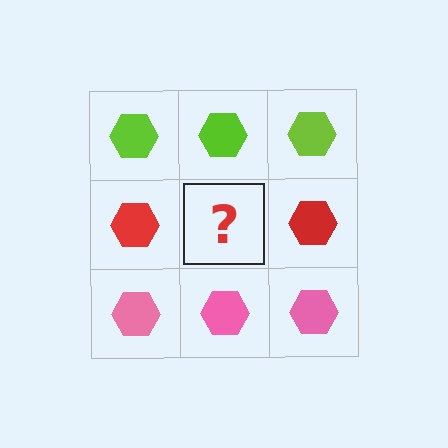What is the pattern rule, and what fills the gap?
The rule is that each row has a consistent color. The gap should be filled with a red hexagon.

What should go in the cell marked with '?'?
The missing cell should contain a red hexagon.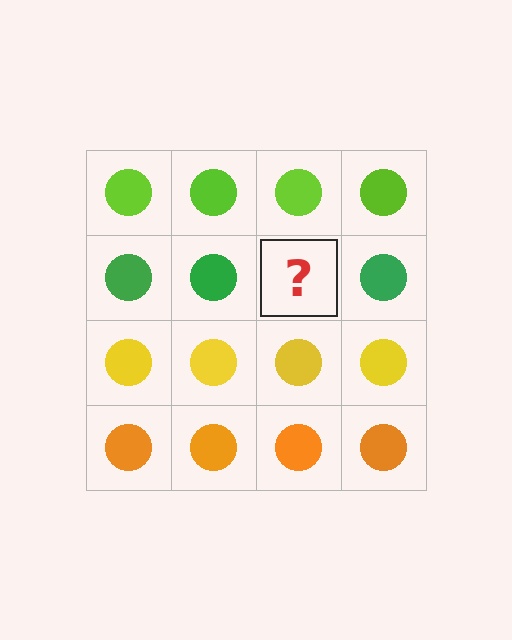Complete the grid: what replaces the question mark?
The question mark should be replaced with a green circle.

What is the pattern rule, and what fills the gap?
The rule is that each row has a consistent color. The gap should be filled with a green circle.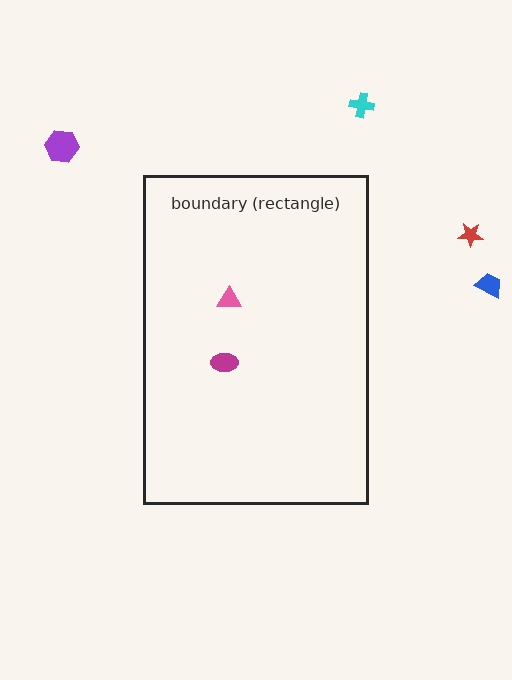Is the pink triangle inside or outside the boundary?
Inside.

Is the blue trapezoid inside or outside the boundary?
Outside.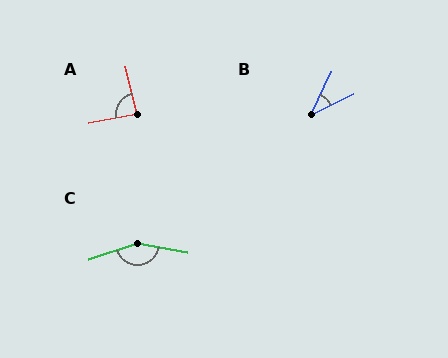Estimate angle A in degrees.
Approximately 87 degrees.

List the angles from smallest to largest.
B (38°), A (87°), C (151°).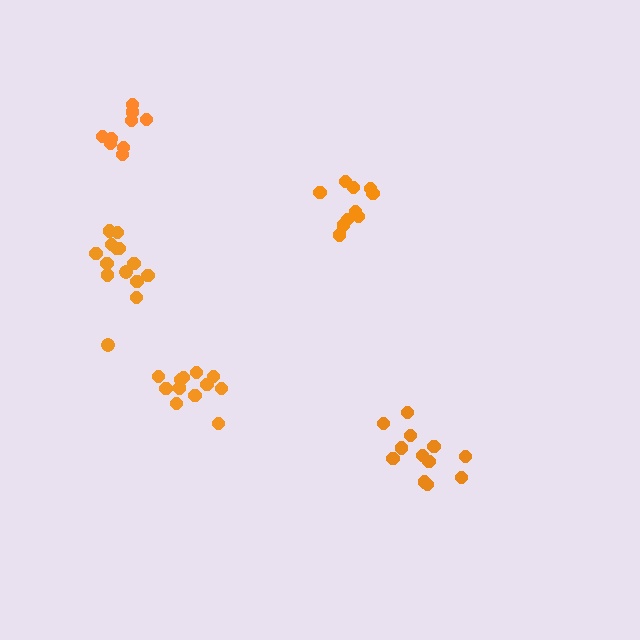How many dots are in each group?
Group 1: 12 dots, Group 2: 10 dots, Group 3: 9 dots, Group 4: 14 dots, Group 5: 12 dots (57 total).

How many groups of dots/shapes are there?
There are 5 groups.